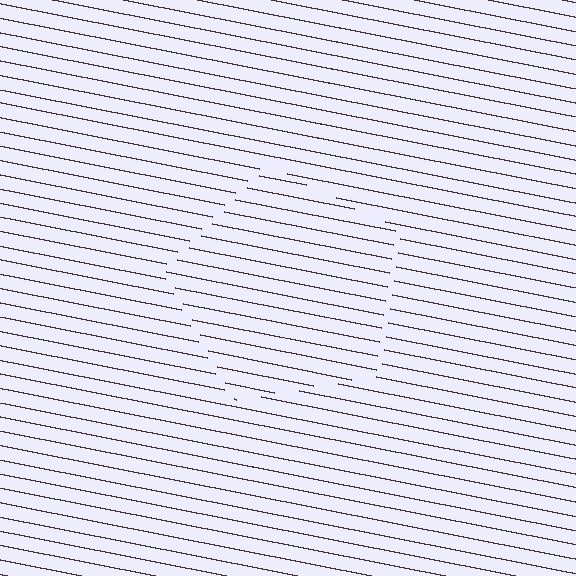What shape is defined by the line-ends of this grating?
An illusory pentagon. The interior of the shape contains the same grating, shifted by half a period — the contour is defined by the phase discontinuity where line-ends from the inner and outer gratings abut.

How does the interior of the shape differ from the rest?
The interior of the shape contains the same grating, shifted by half a period — the contour is defined by the phase discontinuity where line-ends from the inner and outer gratings abut.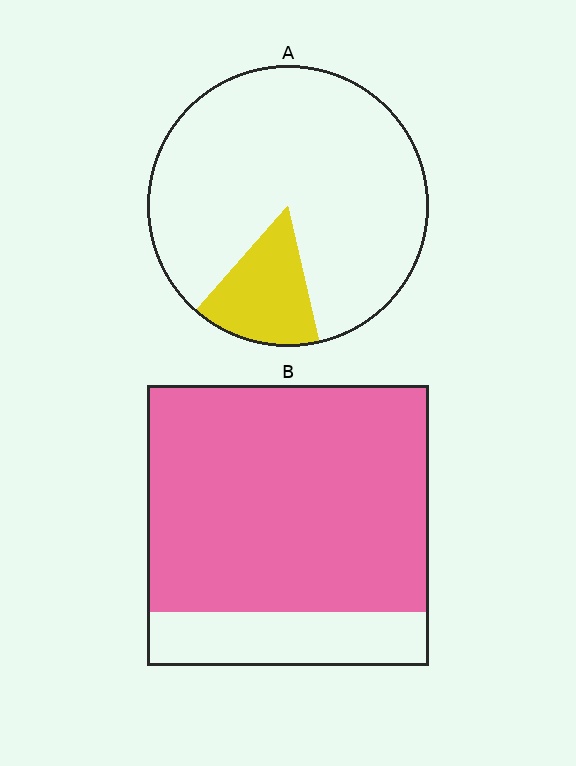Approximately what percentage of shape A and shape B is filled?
A is approximately 15% and B is approximately 80%.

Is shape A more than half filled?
No.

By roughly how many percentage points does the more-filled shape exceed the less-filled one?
By roughly 65 percentage points (B over A).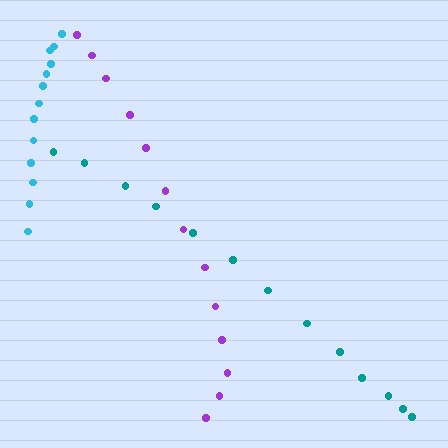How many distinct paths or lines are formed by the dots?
There are 3 distinct paths.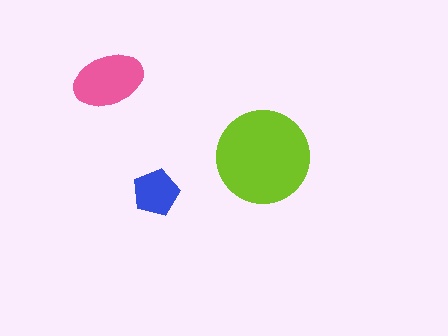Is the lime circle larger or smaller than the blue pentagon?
Larger.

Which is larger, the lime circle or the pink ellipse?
The lime circle.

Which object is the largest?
The lime circle.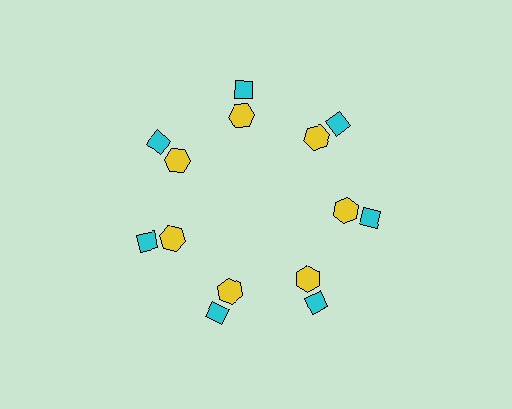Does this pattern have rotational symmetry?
Yes, this pattern has 7-fold rotational symmetry. It looks the same after rotating 51 degrees around the center.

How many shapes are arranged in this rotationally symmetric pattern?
There are 14 shapes, arranged in 7 groups of 2.